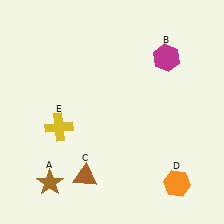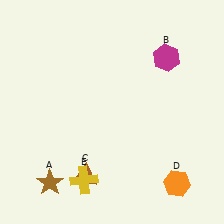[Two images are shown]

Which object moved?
The yellow cross (E) moved down.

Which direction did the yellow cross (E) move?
The yellow cross (E) moved down.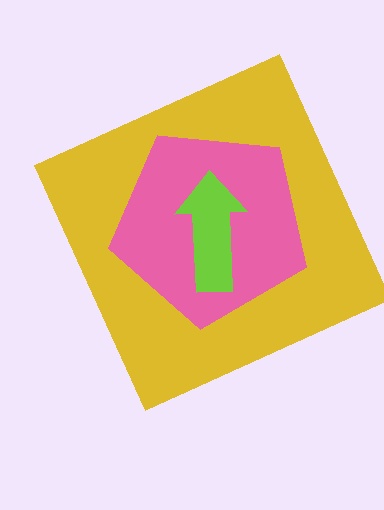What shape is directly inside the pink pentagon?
The lime arrow.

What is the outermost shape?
The yellow square.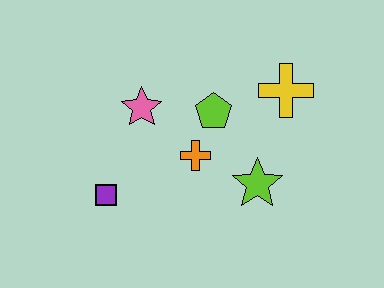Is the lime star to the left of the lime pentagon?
No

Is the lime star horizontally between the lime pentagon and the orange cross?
No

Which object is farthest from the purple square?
The yellow cross is farthest from the purple square.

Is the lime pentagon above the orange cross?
Yes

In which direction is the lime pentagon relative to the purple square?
The lime pentagon is to the right of the purple square.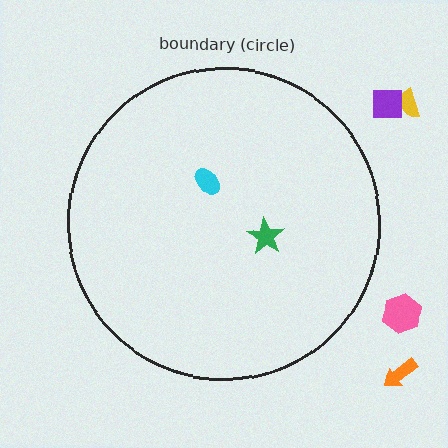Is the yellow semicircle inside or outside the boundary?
Outside.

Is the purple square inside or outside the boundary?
Outside.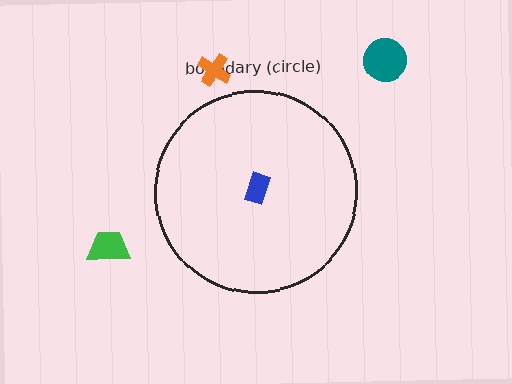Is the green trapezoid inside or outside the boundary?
Outside.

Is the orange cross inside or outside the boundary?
Outside.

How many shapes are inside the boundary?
1 inside, 3 outside.